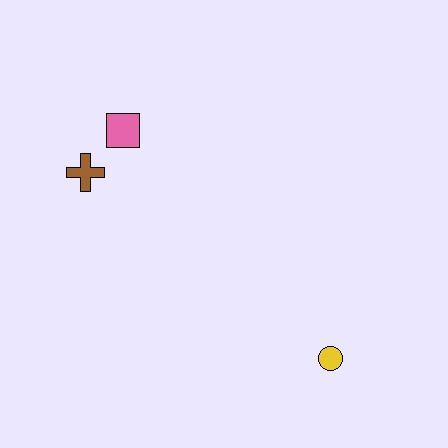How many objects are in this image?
There are 3 objects.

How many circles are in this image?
There is 1 circle.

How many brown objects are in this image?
There is 1 brown object.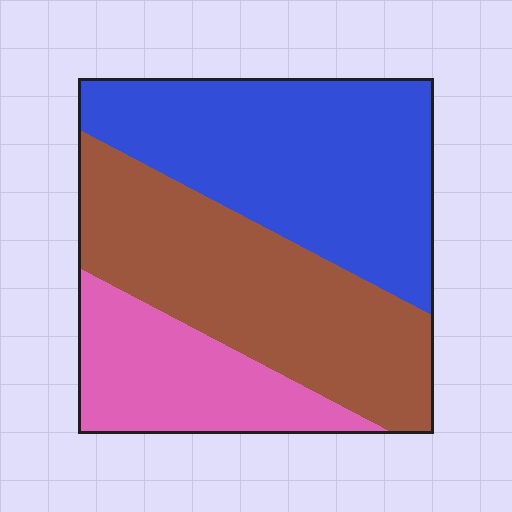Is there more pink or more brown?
Brown.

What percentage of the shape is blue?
Blue takes up about two fifths (2/5) of the shape.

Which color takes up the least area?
Pink, at roughly 20%.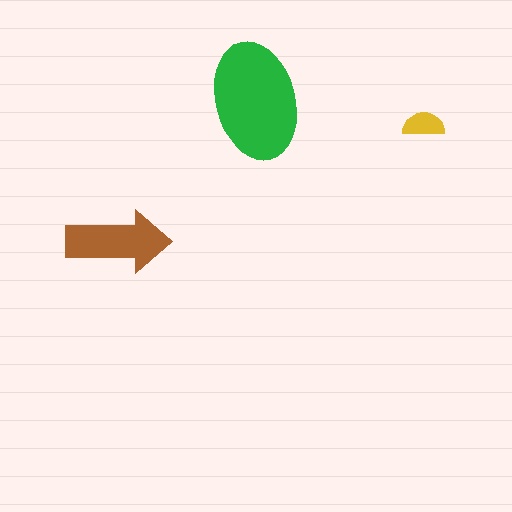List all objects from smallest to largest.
The yellow semicircle, the brown arrow, the green ellipse.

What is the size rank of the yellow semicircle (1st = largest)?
3rd.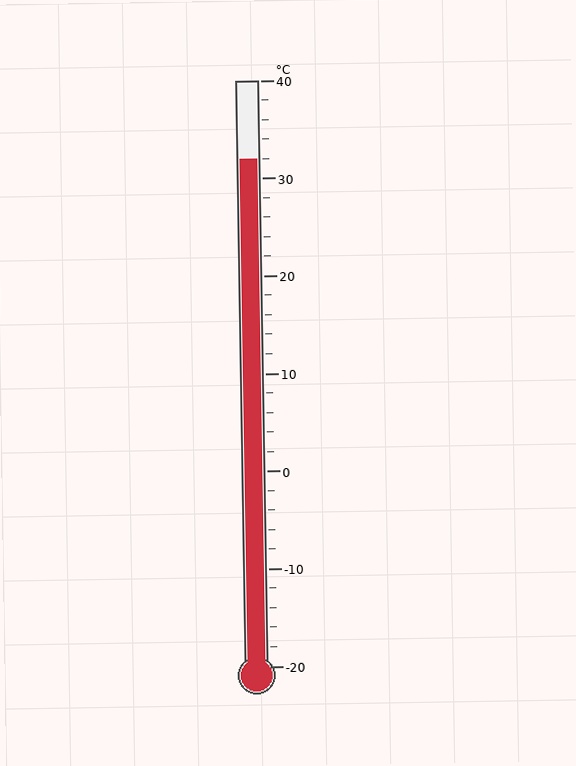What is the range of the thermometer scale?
The thermometer scale ranges from -20°C to 40°C.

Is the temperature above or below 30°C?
The temperature is above 30°C.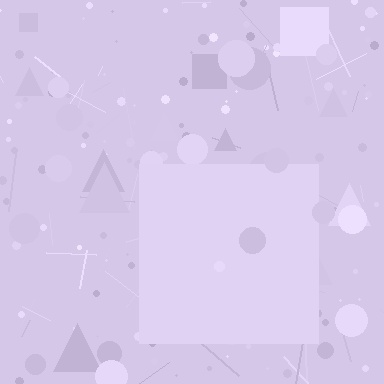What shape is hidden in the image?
A square is hidden in the image.